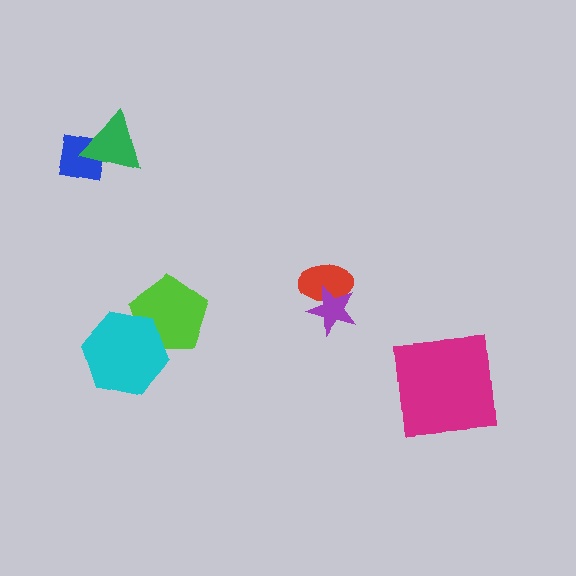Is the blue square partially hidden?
Yes, it is partially covered by another shape.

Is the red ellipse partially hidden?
Yes, it is partially covered by another shape.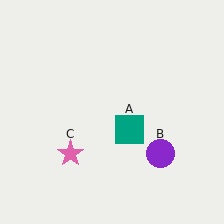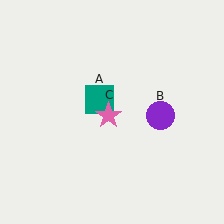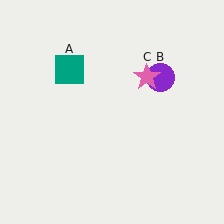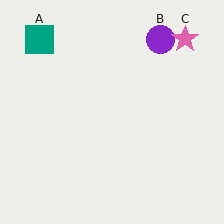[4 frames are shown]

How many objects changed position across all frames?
3 objects changed position: teal square (object A), purple circle (object B), pink star (object C).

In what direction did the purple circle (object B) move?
The purple circle (object B) moved up.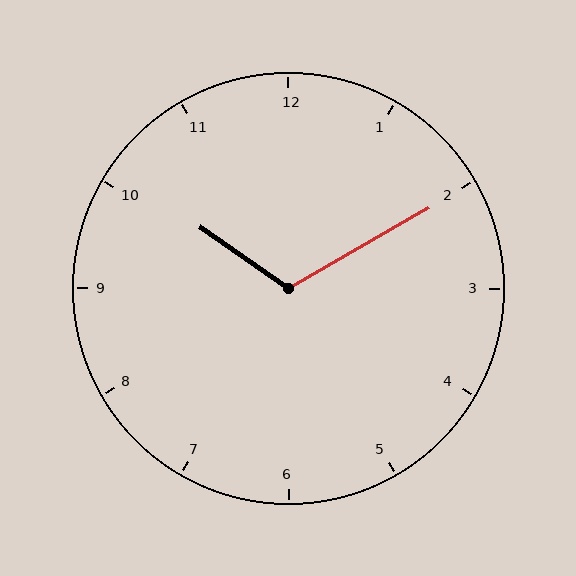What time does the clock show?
10:10.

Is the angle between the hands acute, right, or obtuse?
It is obtuse.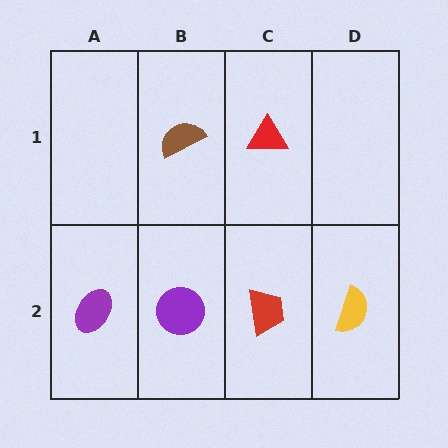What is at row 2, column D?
A yellow semicircle.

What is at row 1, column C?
A red triangle.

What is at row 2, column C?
A red trapezoid.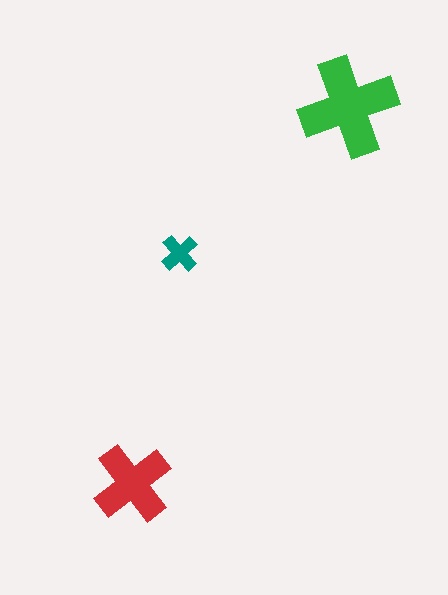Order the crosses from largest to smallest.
the green one, the red one, the teal one.